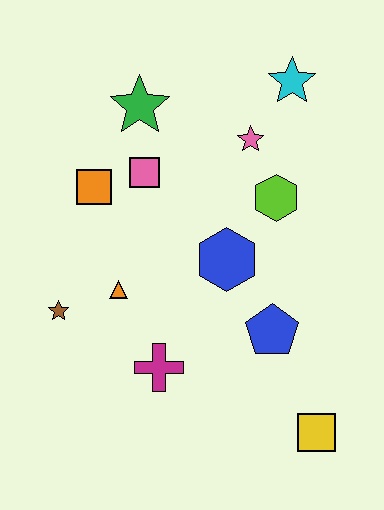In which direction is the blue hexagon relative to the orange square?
The blue hexagon is to the right of the orange square.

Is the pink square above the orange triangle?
Yes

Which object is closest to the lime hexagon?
The pink star is closest to the lime hexagon.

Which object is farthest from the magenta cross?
The cyan star is farthest from the magenta cross.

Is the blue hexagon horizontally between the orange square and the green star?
No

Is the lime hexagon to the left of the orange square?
No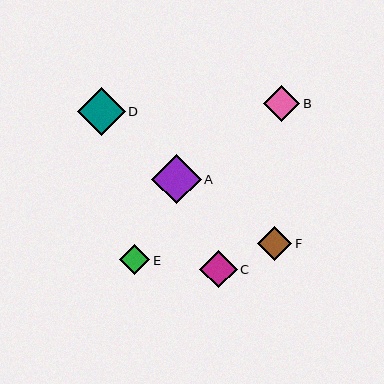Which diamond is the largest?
Diamond A is the largest with a size of approximately 49 pixels.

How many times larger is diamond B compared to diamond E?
Diamond B is approximately 1.2 times the size of diamond E.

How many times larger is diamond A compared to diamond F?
Diamond A is approximately 1.4 times the size of diamond F.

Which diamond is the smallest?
Diamond E is the smallest with a size of approximately 30 pixels.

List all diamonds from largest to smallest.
From largest to smallest: A, D, C, B, F, E.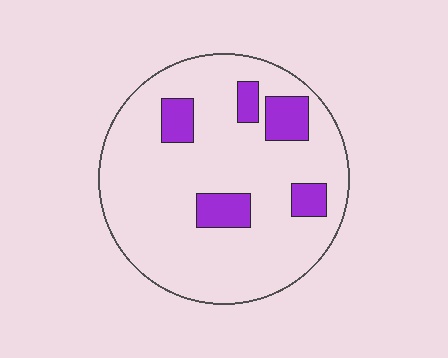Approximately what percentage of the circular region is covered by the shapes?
Approximately 15%.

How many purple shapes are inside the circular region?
5.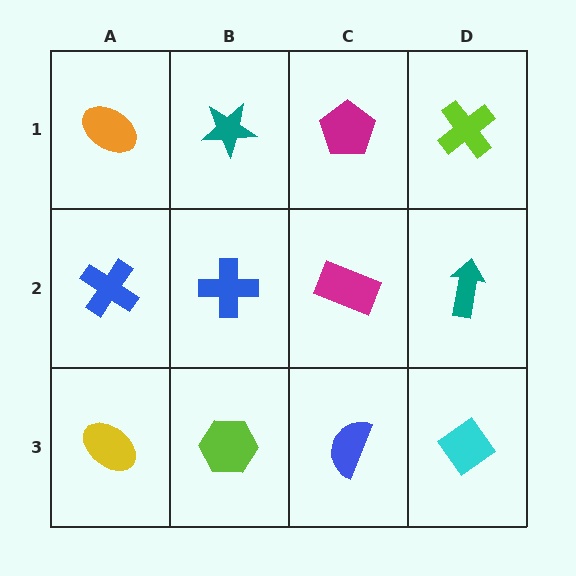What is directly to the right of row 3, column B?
A blue semicircle.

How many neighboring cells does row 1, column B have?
3.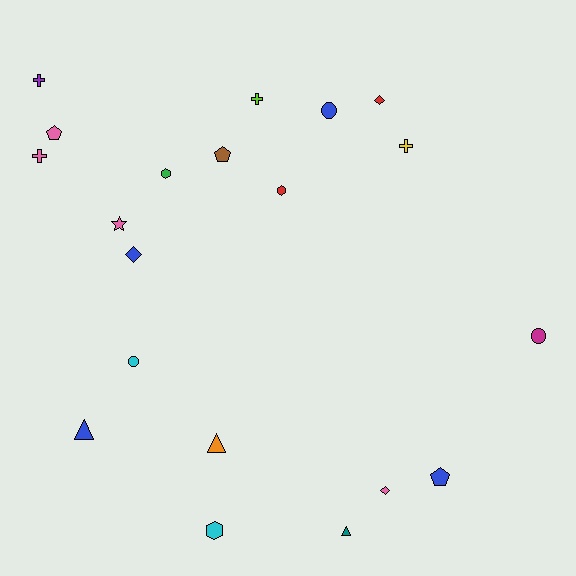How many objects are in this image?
There are 20 objects.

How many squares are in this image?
There are no squares.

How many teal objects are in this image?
There is 1 teal object.